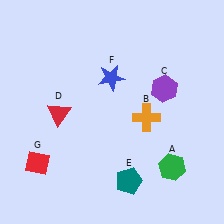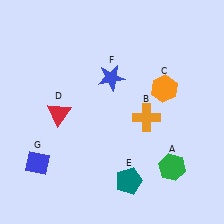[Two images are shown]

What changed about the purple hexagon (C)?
In Image 1, C is purple. In Image 2, it changed to orange.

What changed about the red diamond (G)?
In Image 1, G is red. In Image 2, it changed to blue.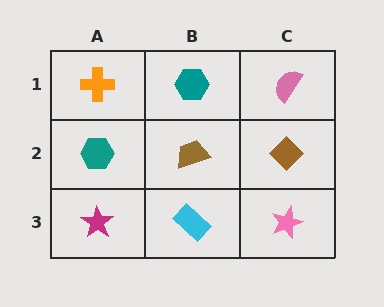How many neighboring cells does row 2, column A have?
3.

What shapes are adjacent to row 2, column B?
A teal hexagon (row 1, column B), a cyan rectangle (row 3, column B), a teal hexagon (row 2, column A), a brown diamond (row 2, column C).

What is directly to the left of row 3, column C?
A cyan rectangle.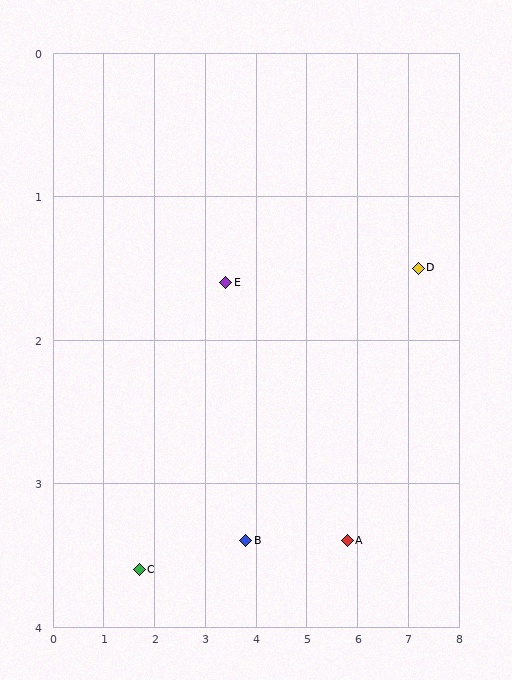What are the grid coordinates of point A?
Point A is at approximately (5.8, 3.4).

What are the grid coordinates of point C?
Point C is at approximately (1.7, 3.6).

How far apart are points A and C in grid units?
Points A and C are about 4.1 grid units apart.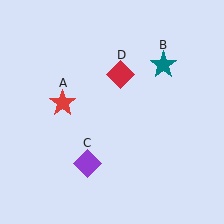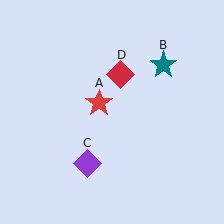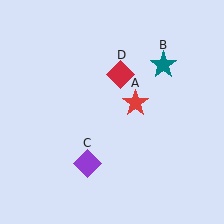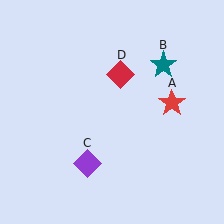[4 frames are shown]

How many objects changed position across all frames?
1 object changed position: red star (object A).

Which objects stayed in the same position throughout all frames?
Teal star (object B) and purple diamond (object C) and red diamond (object D) remained stationary.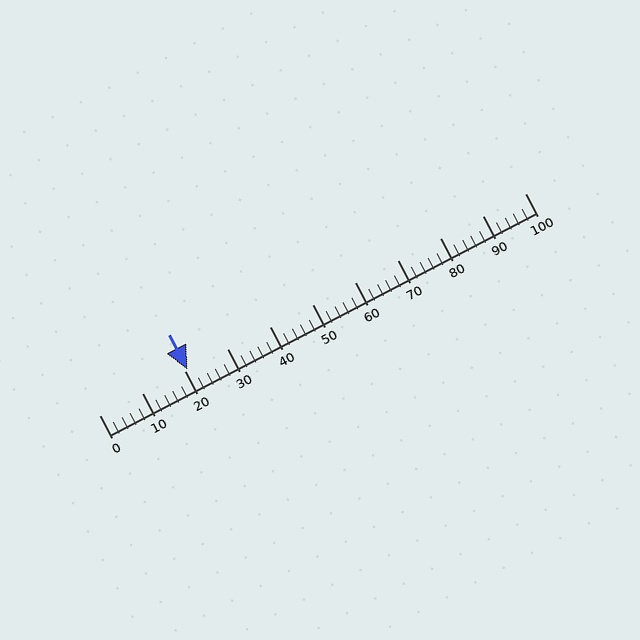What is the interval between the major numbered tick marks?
The major tick marks are spaced 10 units apart.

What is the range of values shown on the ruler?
The ruler shows values from 0 to 100.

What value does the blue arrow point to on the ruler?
The blue arrow points to approximately 21.